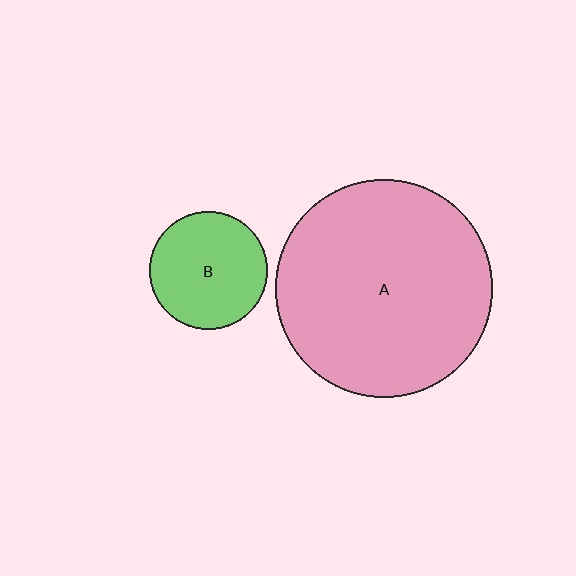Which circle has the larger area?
Circle A (pink).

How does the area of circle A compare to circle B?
Approximately 3.4 times.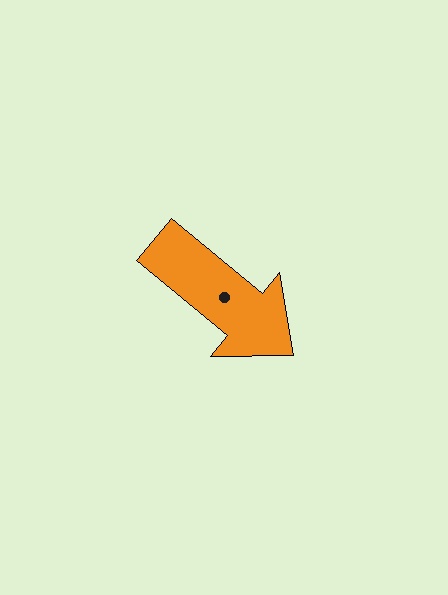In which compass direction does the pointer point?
Southeast.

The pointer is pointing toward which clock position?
Roughly 4 o'clock.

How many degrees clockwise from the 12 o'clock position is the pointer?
Approximately 130 degrees.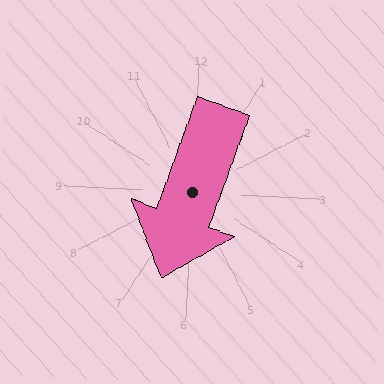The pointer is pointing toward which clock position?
Roughly 7 o'clock.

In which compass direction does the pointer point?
South.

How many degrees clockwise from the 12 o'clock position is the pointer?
Approximately 197 degrees.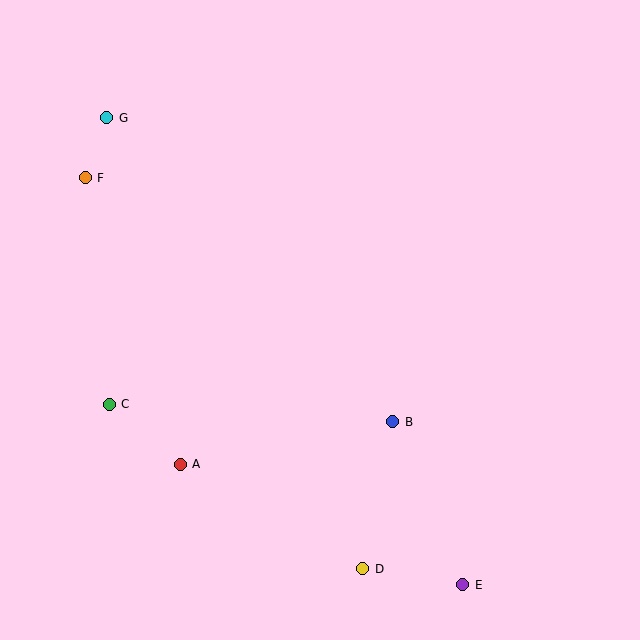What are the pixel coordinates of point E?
Point E is at (463, 585).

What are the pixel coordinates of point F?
Point F is at (85, 178).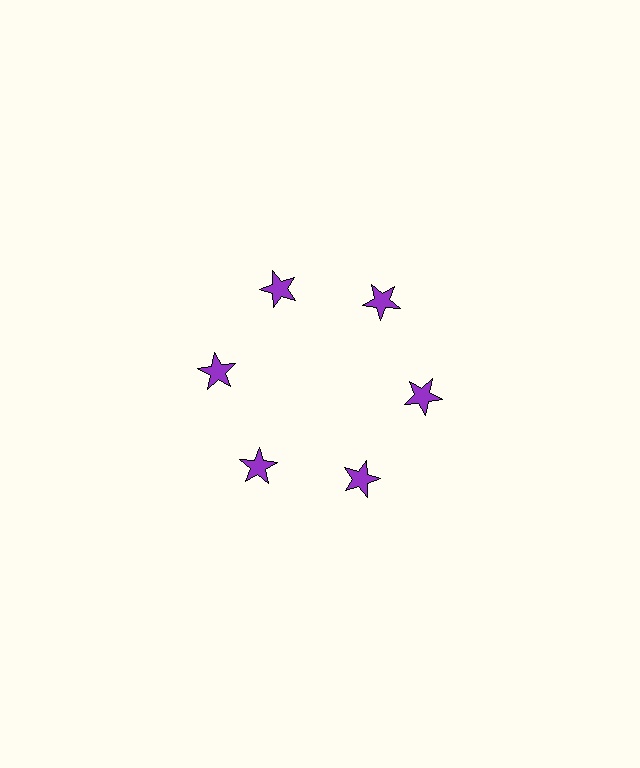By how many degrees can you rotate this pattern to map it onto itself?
The pattern maps onto itself every 60 degrees of rotation.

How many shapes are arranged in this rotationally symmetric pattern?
There are 6 shapes, arranged in 6 groups of 1.